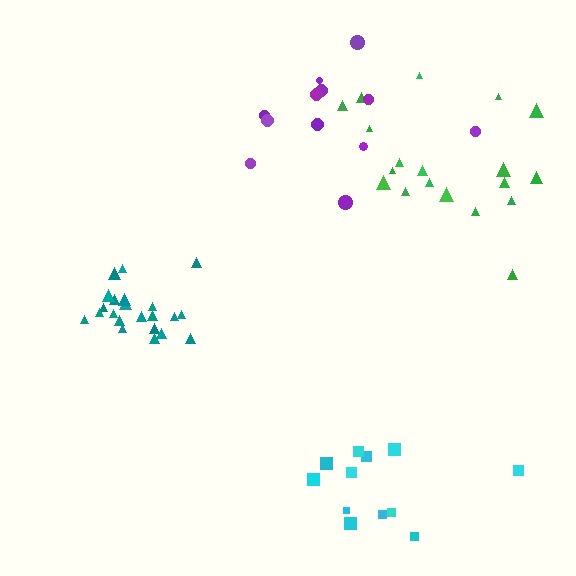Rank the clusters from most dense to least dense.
teal, green, cyan, purple.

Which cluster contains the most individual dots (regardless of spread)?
Teal (22).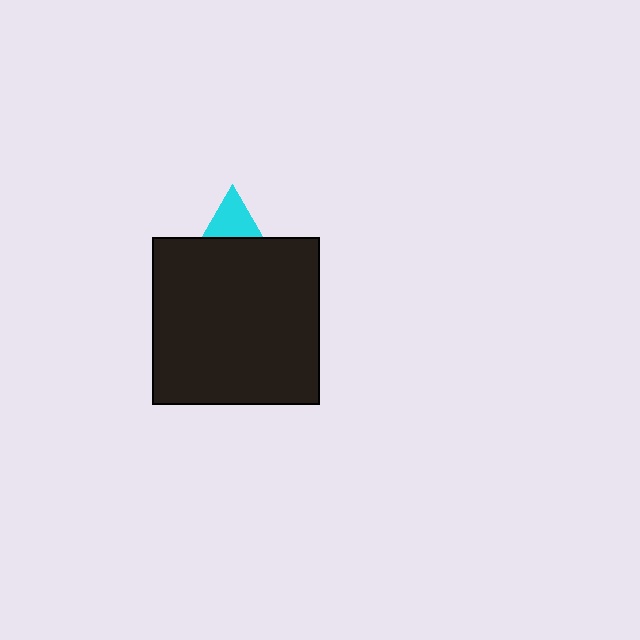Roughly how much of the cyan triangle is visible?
A small part of it is visible (roughly 30%).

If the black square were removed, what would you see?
You would see the complete cyan triangle.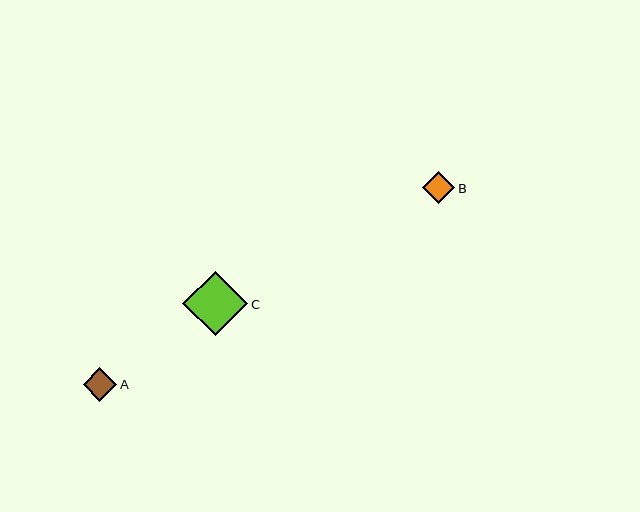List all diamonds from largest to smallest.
From largest to smallest: C, A, B.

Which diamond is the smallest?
Diamond B is the smallest with a size of approximately 32 pixels.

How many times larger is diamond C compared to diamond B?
Diamond C is approximately 2.0 times the size of diamond B.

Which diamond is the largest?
Diamond C is the largest with a size of approximately 65 pixels.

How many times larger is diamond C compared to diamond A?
Diamond C is approximately 1.9 times the size of diamond A.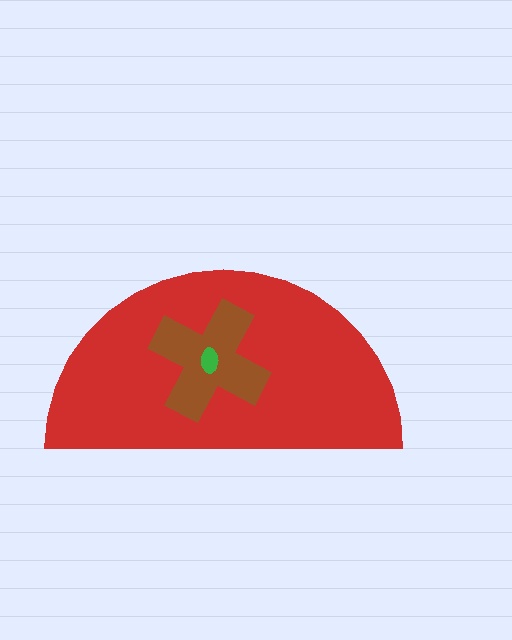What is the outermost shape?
The red semicircle.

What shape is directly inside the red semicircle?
The brown cross.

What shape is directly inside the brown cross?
The green ellipse.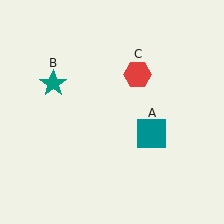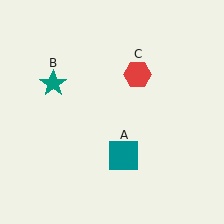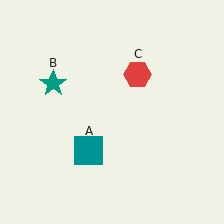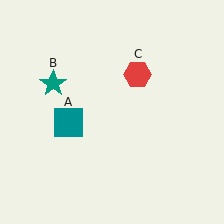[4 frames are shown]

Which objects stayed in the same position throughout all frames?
Teal star (object B) and red hexagon (object C) remained stationary.